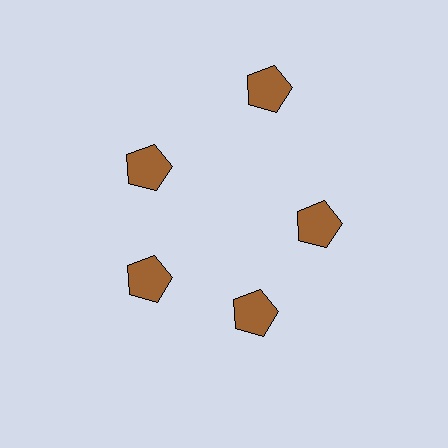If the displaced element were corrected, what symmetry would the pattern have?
It would have 5-fold rotational symmetry — the pattern would map onto itself every 72 degrees.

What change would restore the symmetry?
The symmetry would be restored by moving it inward, back onto the ring so that all 5 pentagons sit at equal angles and equal distance from the center.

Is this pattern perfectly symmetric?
No. The 5 brown pentagons are arranged in a ring, but one element near the 1 o'clock position is pushed outward from the center, breaking the 5-fold rotational symmetry.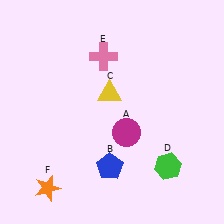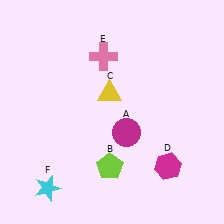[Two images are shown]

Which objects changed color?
B changed from blue to lime. D changed from green to magenta. F changed from orange to cyan.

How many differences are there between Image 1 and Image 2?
There are 3 differences between the two images.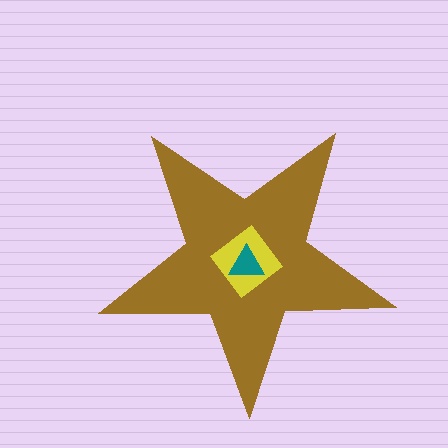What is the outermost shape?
The brown star.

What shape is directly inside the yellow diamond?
The teal triangle.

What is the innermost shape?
The teal triangle.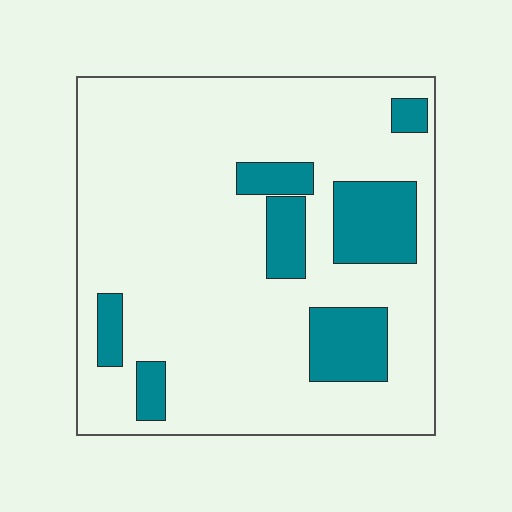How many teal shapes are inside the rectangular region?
7.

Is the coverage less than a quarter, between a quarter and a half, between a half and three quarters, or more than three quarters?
Less than a quarter.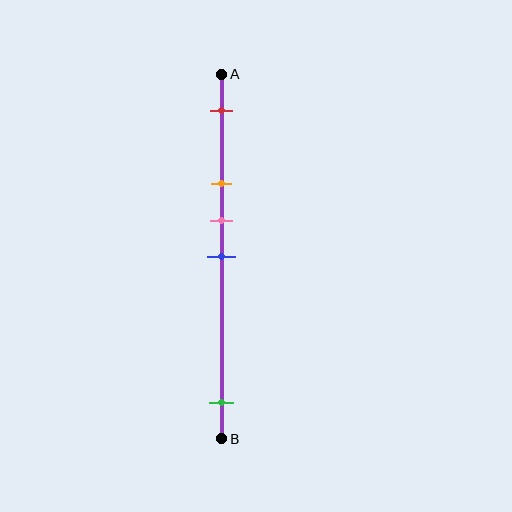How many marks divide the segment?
There are 5 marks dividing the segment.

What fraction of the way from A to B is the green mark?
The green mark is approximately 90% (0.9) of the way from A to B.